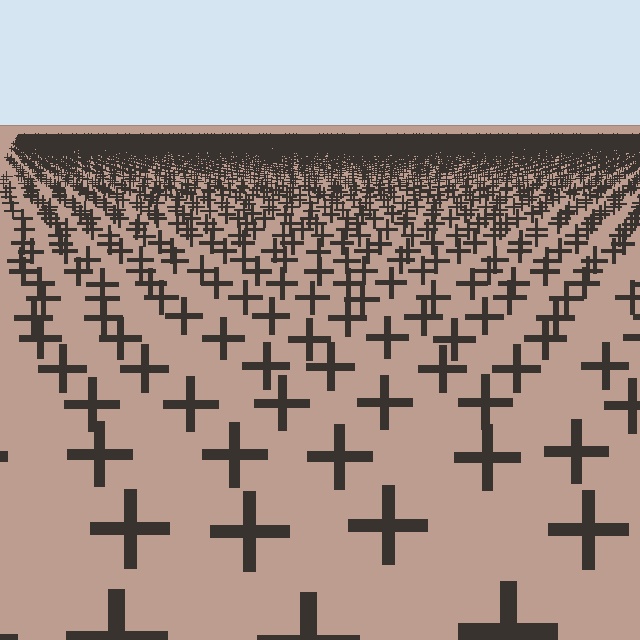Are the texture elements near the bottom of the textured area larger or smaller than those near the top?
Larger. Near the bottom, elements are closer to the viewer and appear at a bigger on-screen size.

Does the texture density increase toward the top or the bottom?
Density increases toward the top.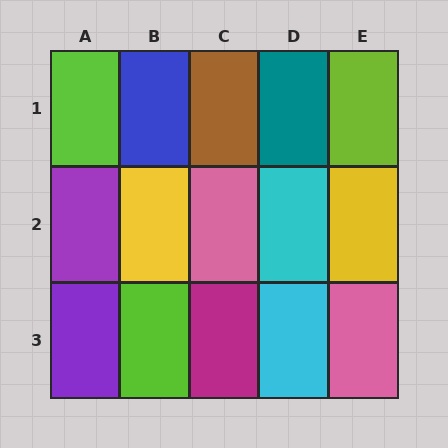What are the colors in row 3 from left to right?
Purple, lime, magenta, cyan, pink.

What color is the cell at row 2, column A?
Purple.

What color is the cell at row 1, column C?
Brown.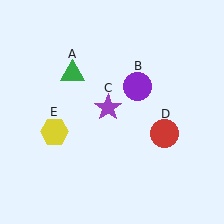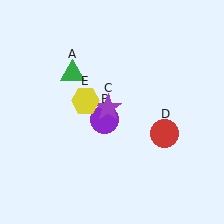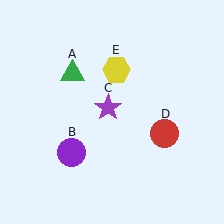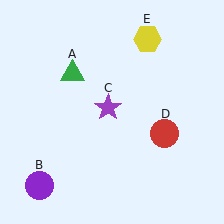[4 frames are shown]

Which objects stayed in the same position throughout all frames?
Green triangle (object A) and purple star (object C) and red circle (object D) remained stationary.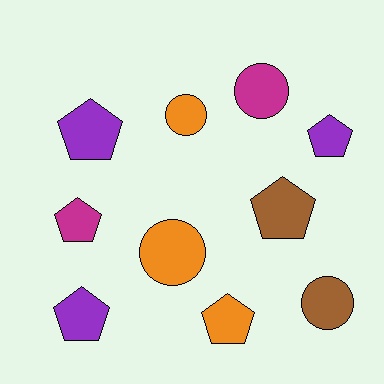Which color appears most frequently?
Purple, with 3 objects.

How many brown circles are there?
There is 1 brown circle.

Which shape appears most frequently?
Pentagon, with 6 objects.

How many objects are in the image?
There are 10 objects.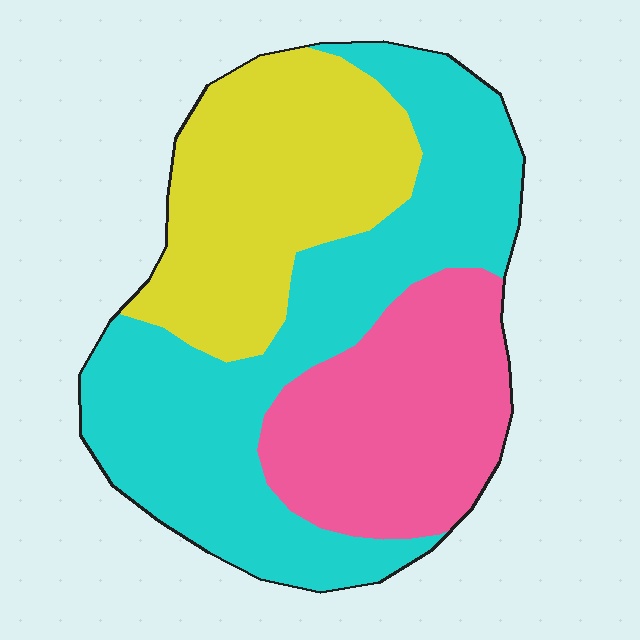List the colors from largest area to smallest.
From largest to smallest: cyan, yellow, pink.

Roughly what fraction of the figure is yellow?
Yellow takes up about one third (1/3) of the figure.